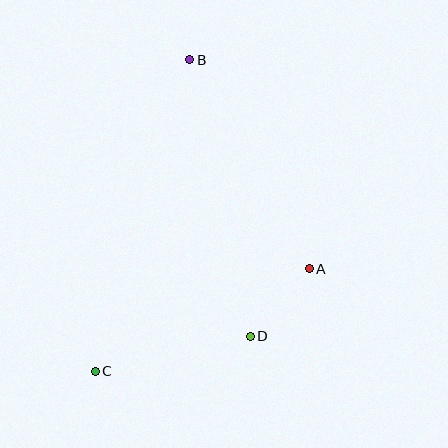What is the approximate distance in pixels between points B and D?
The distance between B and D is approximately 283 pixels.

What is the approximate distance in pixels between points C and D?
The distance between C and D is approximately 159 pixels.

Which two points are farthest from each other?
Points B and C are farthest from each other.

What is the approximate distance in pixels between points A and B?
The distance between A and B is approximately 241 pixels.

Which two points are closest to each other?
Points A and D are closest to each other.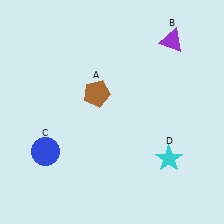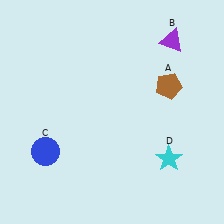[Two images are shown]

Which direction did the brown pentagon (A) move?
The brown pentagon (A) moved right.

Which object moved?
The brown pentagon (A) moved right.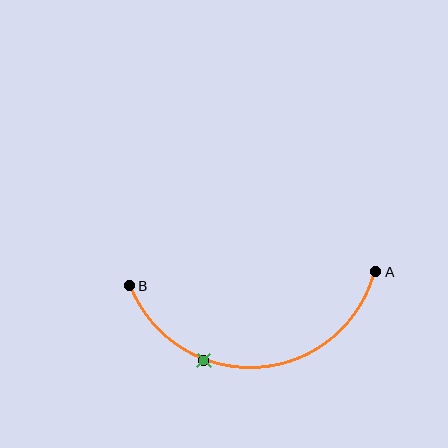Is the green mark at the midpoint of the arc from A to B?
No. The green mark lies on the arc but is closer to endpoint B. The arc midpoint would be at the point on the curve equidistant along the arc from both A and B.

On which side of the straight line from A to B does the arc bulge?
The arc bulges below the straight line connecting A and B.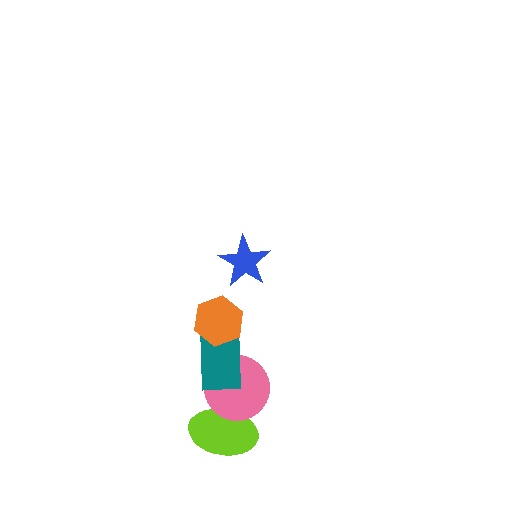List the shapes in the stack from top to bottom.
From top to bottom: the blue star, the orange hexagon, the teal rectangle, the pink circle, the lime ellipse.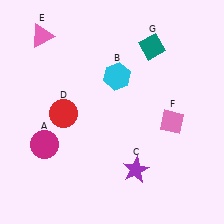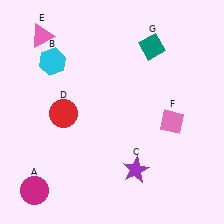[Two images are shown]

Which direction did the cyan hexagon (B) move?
The cyan hexagon (B) moved left.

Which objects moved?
The objects that moved are: the magenta circle (A), the cyan hexagon (B).